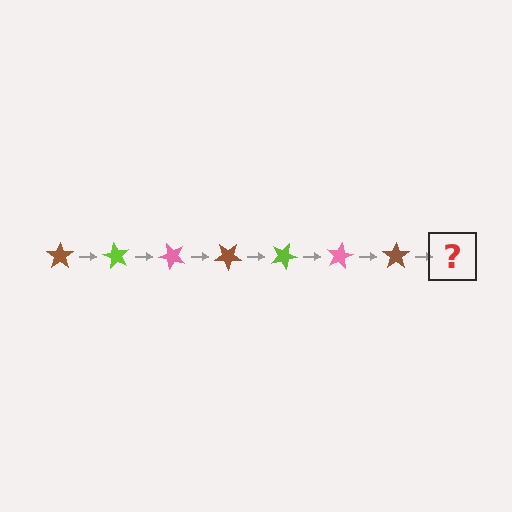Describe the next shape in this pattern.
It should be a lime star, rotated 420 degrees from the start.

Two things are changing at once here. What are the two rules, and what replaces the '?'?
The two rules are that it rotates 60 degrees each step and the color cycles through brown, lime, and pink. The '?' should be a lime star, rotated 420 degrees from the start.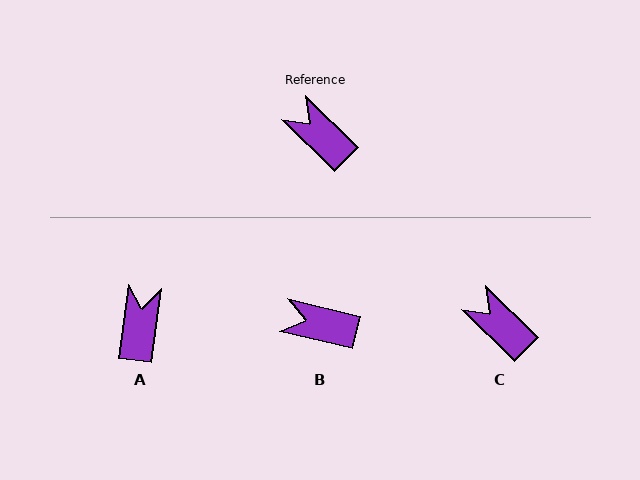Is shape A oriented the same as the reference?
No, it is off by about 53 degrees.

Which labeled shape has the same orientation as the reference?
C.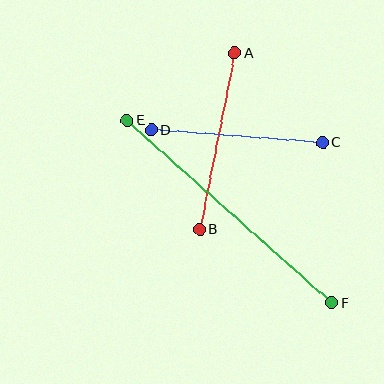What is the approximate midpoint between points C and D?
The midpoint is at approximately (237, 136) pixels.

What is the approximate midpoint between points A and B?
The midpoint is at approximately (217, 141) pixels.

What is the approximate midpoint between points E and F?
The midpoint is at approximately (229, 212) pixels.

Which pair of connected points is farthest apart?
Points E and F are farthest apart.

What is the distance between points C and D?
The distance is approximately 172 pixels.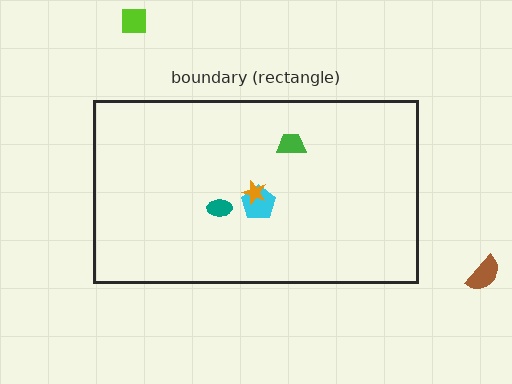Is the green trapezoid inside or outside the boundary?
Inside.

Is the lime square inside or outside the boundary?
Outside.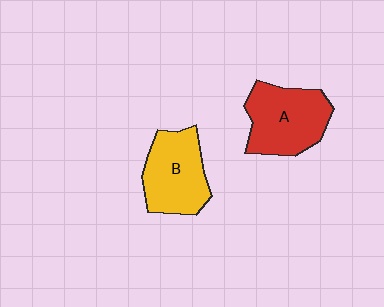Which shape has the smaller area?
Shape B (yellow).